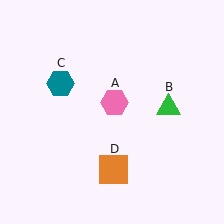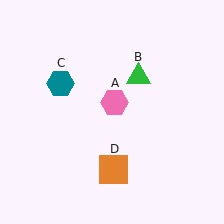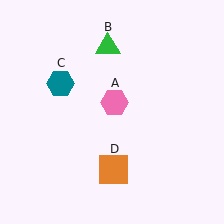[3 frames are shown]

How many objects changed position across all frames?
1 object changed position: green triangle (object B).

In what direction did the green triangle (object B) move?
The green triangle (object B) moved up and to the left.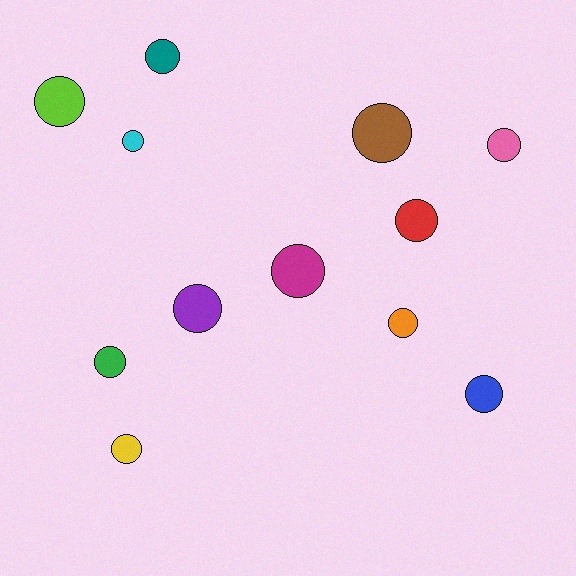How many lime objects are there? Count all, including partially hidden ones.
There is 1 lime object.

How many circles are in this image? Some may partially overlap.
There are 12 circles.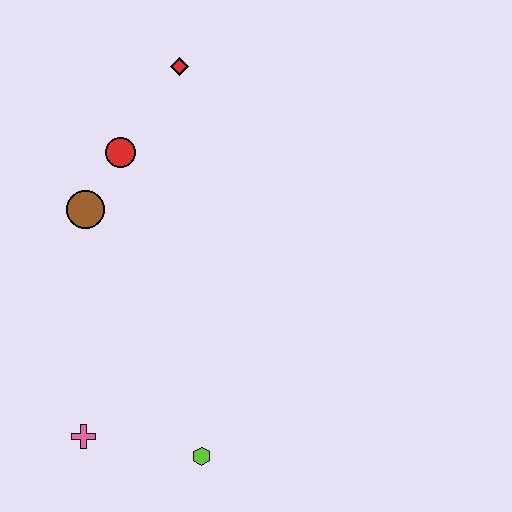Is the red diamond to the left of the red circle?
No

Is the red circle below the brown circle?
No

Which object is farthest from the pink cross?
The red diamond is farthest from the pink cross.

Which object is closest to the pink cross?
The lime hexagon is closest to the pink cross.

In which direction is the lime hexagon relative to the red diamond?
The lime hexagon is below the red diamond.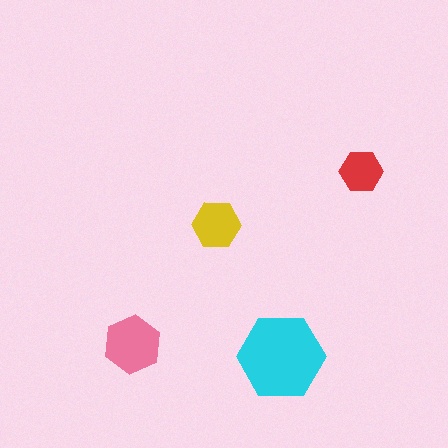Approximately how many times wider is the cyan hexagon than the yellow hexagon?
About 2 times wider.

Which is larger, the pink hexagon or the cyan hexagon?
The cyan one.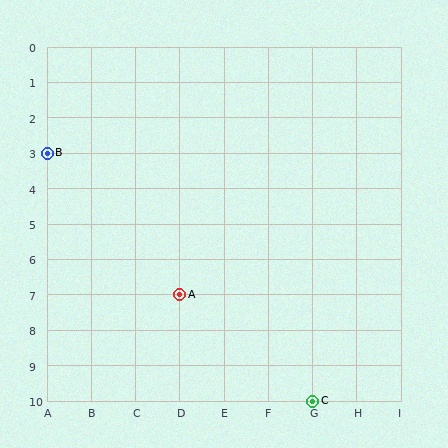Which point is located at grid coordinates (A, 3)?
Point B is at (A, 3).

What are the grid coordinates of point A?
Point A is at grid coordinates (D, 7).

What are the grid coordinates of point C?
Point C is at grid coordinates (G, 10).